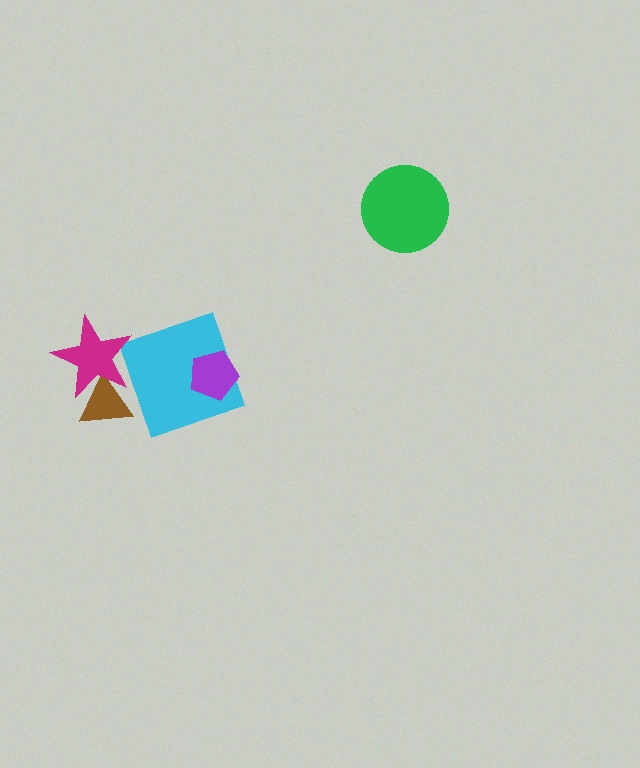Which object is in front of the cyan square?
The purple pentagon is in front of the cyan square.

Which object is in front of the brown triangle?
The magenta star is in front of the brown triangle.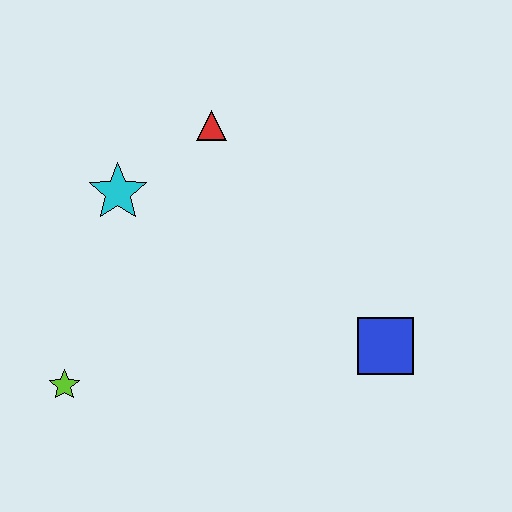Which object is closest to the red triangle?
The cyan star is closest to the red triangle.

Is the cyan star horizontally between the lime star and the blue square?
Yes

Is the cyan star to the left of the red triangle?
Yes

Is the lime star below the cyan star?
Yes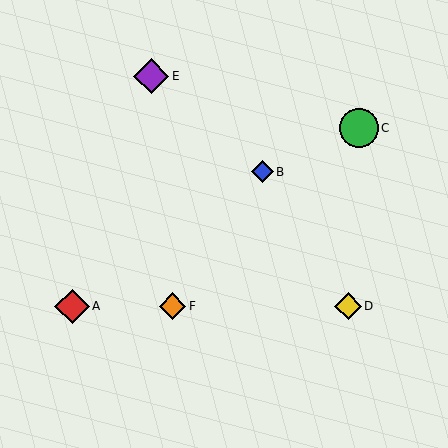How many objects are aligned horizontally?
3 objects (A, D, F) are aligned horizontally.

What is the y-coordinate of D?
Object D is at y≈306.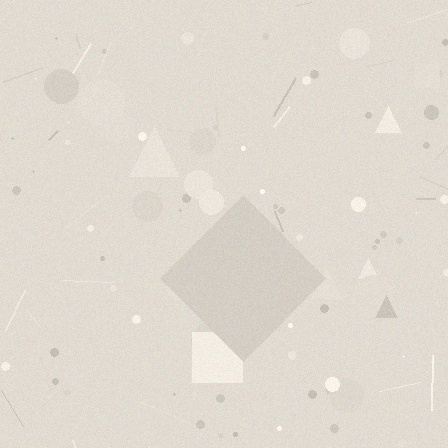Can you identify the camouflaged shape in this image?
The camouflaged shape is a diamond.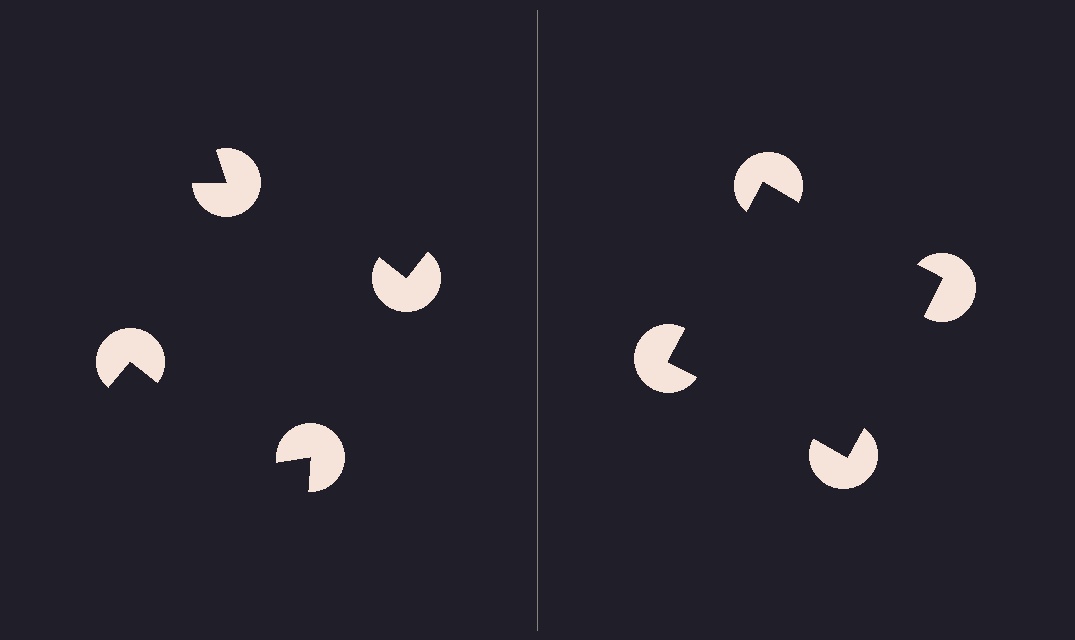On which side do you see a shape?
An illusory square appears on the right side. On the left side the wedge cuts are rotated, so no coherent shape forms.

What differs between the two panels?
The pac-man discs are positioned identically on both sides; only the wedge orientations differ. On the right they align to a square; on the left they are misaligned.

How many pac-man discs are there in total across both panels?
8 — 4 on each side.